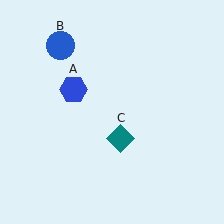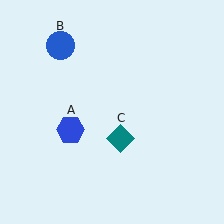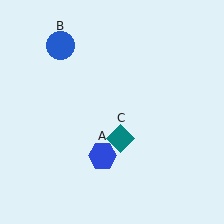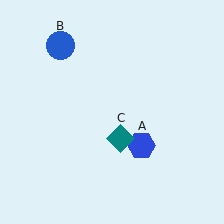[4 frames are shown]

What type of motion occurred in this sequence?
The blue hexagon (object A) rotated counterclockwise around the center of the scene.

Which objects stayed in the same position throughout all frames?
Blue circle (object B) and teal diamond (object C) remained stationary.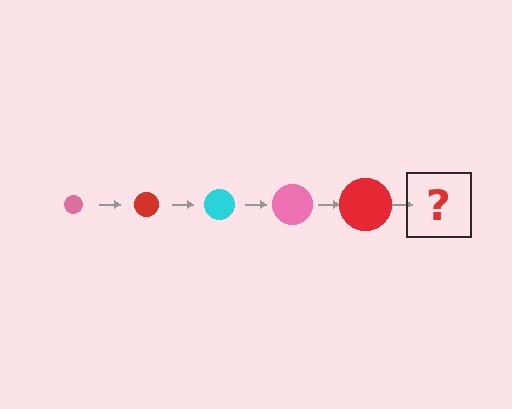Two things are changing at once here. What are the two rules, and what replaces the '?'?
The two rules are that the circle grows larger each step and the color cycles through pink, red, and cyan. The '?' should be a cyan circle, larger than the previous one.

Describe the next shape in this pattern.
It should be a cyan circle, larger than the previous one.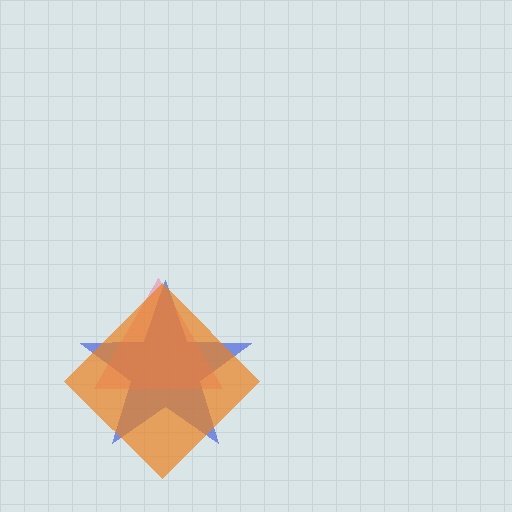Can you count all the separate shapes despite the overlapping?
Yes, there are 3 separate shapes.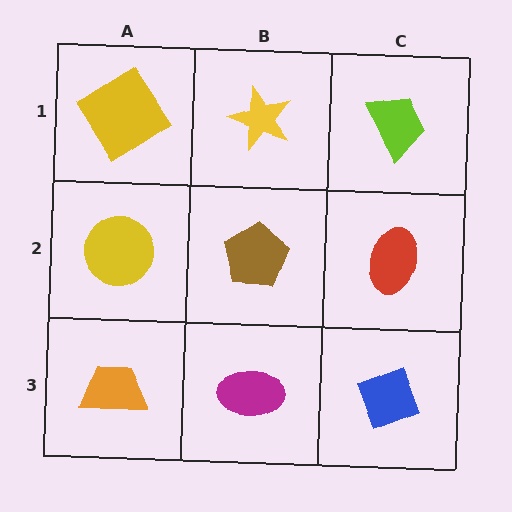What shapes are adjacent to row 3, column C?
A red ellipse (row 2, column C), a magenta ellipse (row 3, column B).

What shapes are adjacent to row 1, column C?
A red ellipse (row 2, column C), a yellow star (row 1, column B).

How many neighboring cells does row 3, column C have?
2.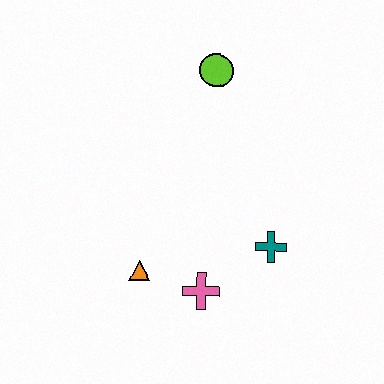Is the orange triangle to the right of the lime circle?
No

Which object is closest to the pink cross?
The orange triangle is closest to the pink cross.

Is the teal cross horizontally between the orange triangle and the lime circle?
No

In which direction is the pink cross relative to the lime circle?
The pink cross is below the lime circle.